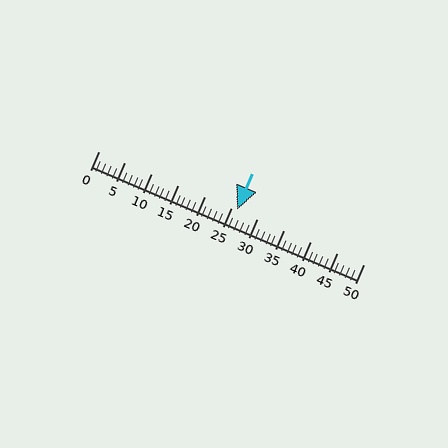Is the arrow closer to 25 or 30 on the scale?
The arrow is closer to 25.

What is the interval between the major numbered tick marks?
The major tick marks are spaced 5 units apart.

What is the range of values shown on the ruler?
The ruler shows values from 0 to 50.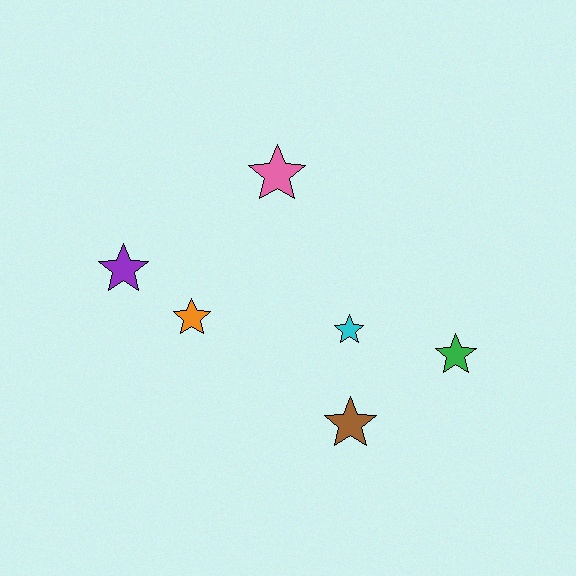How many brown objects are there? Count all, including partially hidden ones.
There is 1 brown object.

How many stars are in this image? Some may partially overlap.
There are 6 stars.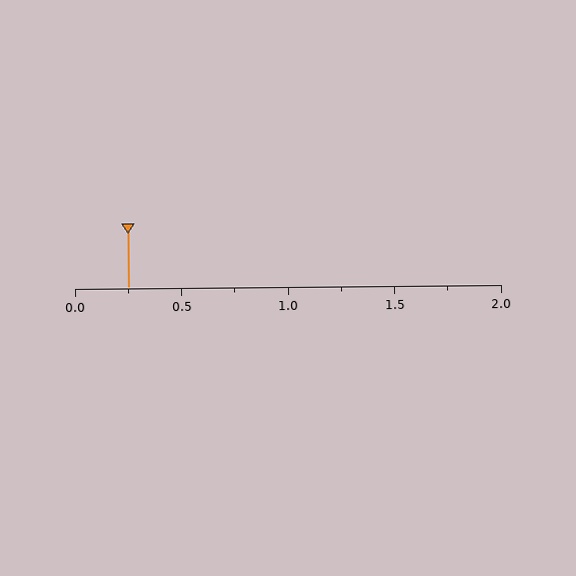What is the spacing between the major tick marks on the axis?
The major ticks are spaced 0.5 apart.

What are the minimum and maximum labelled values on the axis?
The axis runs from 0.0 to 2.0.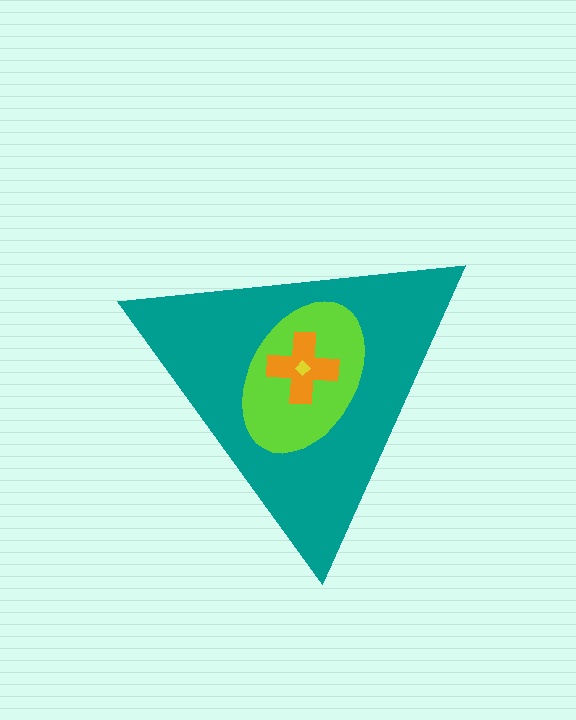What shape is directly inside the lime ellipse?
The orange cross.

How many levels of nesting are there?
4.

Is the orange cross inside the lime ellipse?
Yes.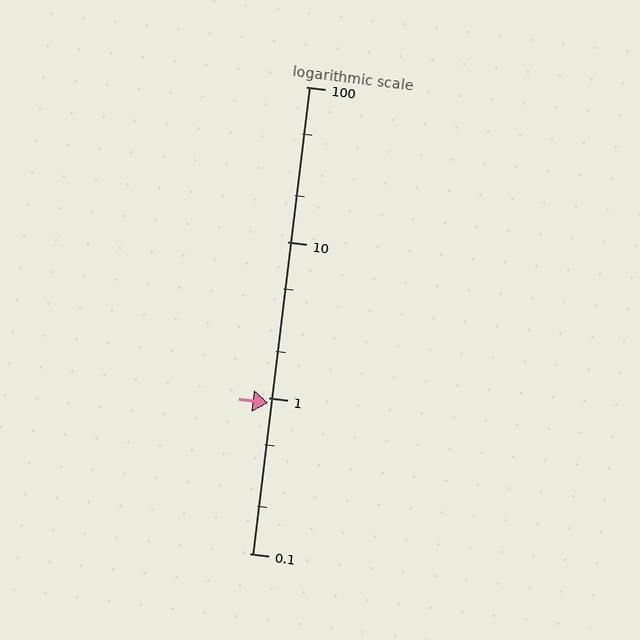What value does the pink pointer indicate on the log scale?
The pointer indicates approximately 0.93.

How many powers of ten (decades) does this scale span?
The scale spans 3 decades, from 0.1 to 100.